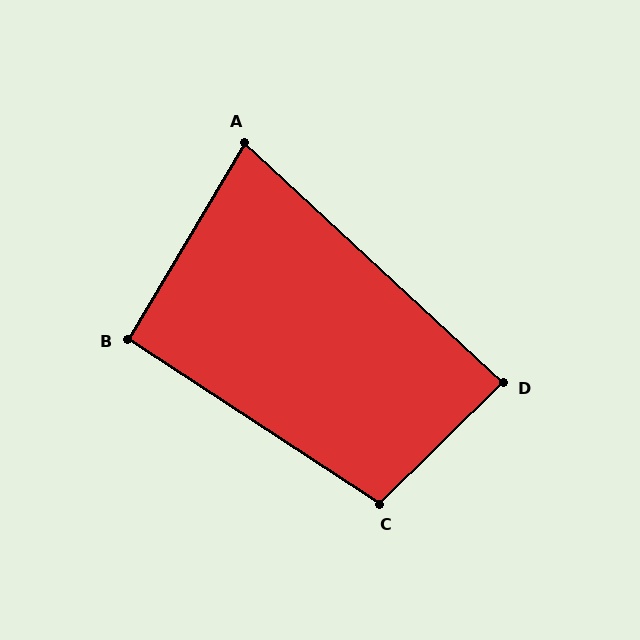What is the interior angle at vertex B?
Approximately 93 degrees (approximately right).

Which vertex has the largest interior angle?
C, at approximately 102 degrees.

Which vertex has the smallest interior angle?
A, at approximately 78 degrees.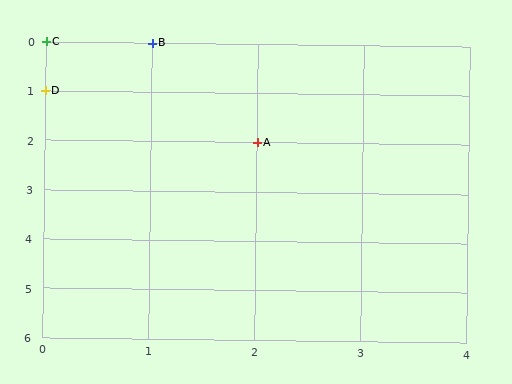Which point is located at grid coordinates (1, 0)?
Point B is at (1, 0).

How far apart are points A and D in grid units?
Points A and D are 2 columns and 1 row apart (about 2.2 grid units diagonally).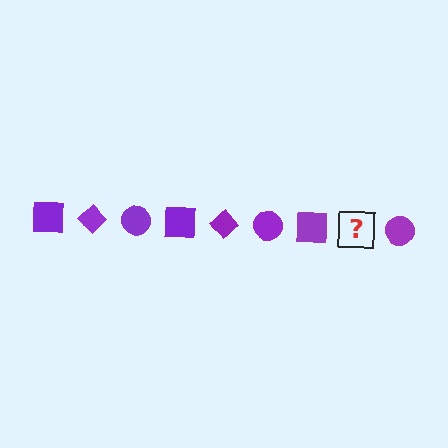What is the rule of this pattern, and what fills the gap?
The rule is that the pattern cycles through square, diamond, circle shapes in purple. The gap should be filled with a purple diamond.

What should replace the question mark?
The question mark should be replaced with a purple diamond.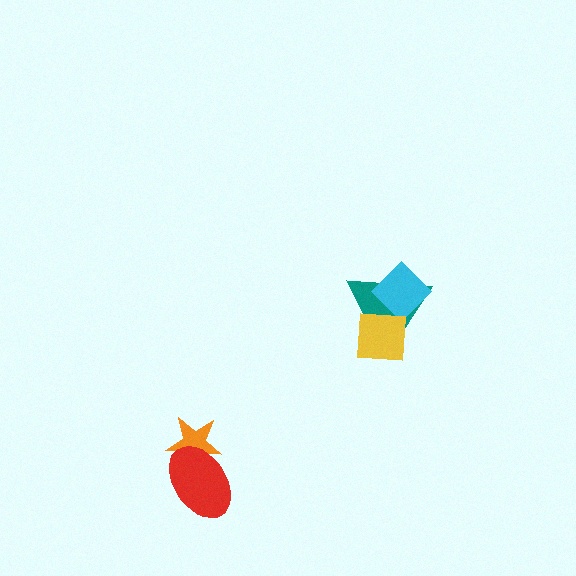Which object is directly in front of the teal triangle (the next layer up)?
The cyan diamond is directly in front of the teal triangle.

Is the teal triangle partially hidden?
Yes, it is partially covered by another shape.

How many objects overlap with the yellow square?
2 objects overlap with the yellow square.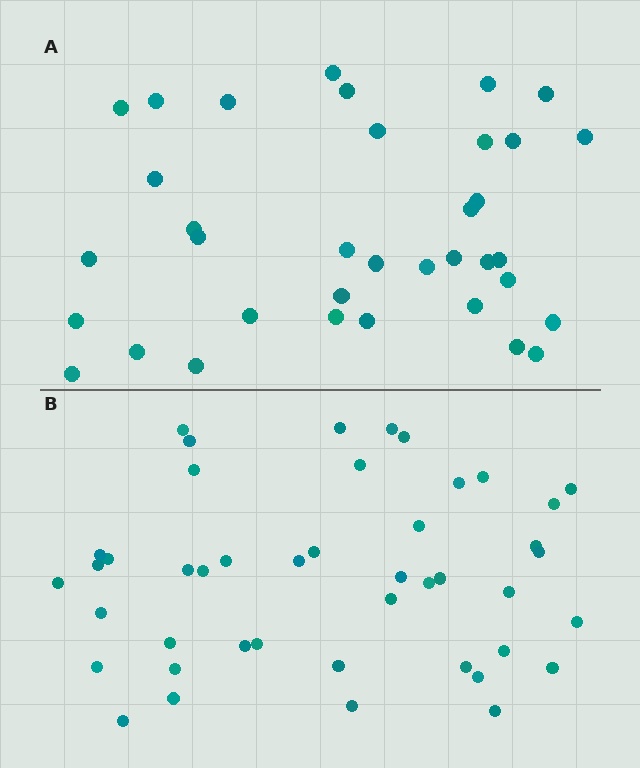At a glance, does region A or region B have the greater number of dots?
Region B (the bottom region) has more dots.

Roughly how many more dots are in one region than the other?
Region B has roughly 8 or so more dots than region A.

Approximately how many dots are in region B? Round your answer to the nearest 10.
About 40 dots. (The exact count is 44, which rounds to 40.)